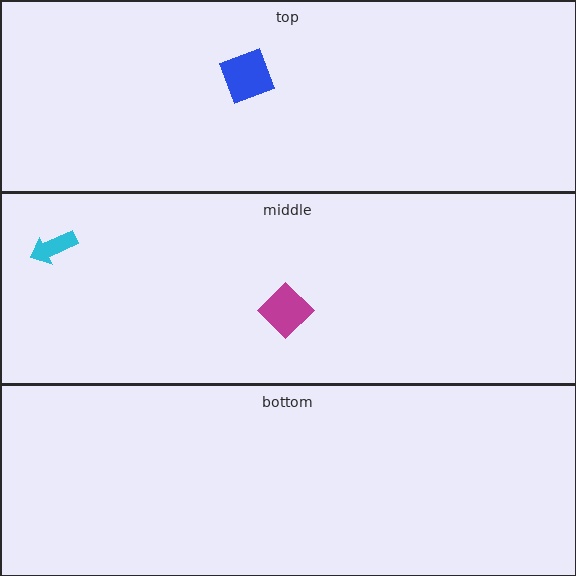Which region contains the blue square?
The top region.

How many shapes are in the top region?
1.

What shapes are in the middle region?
The magenta diamond, the cyan arrow.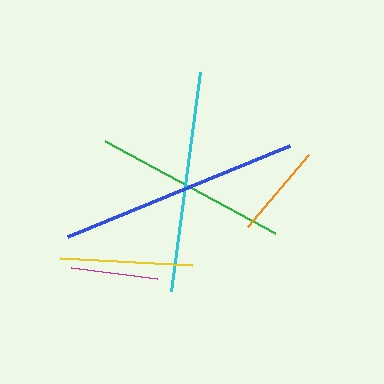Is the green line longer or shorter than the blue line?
The blue line is longer than the green line.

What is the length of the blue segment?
The blue segment is approximately 240 pixels long.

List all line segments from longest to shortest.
From longest to shortest: blue, cyan, green, yellow, orange, magenta.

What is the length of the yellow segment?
The yellow segment is approximately 133 pixels long.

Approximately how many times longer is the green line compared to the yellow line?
The green line is approximately 1.5 times the length of the yellow line.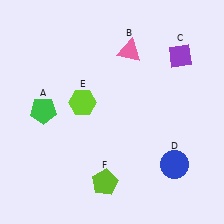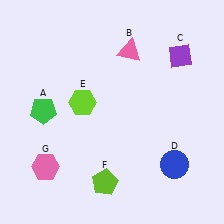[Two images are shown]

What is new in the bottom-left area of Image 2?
A pink hexagon (G) was added in the bottom-left area of Image 2.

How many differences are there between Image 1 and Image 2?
There is 1 difference between the two images.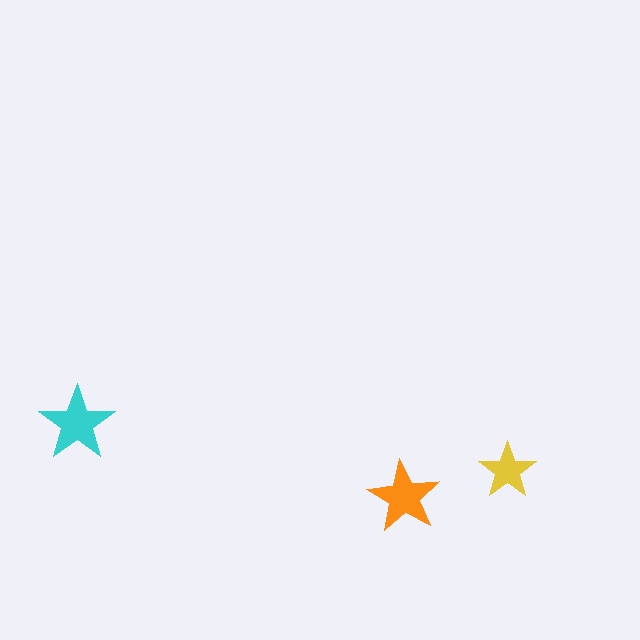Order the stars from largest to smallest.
the cyan one, the orange one, the yellow one.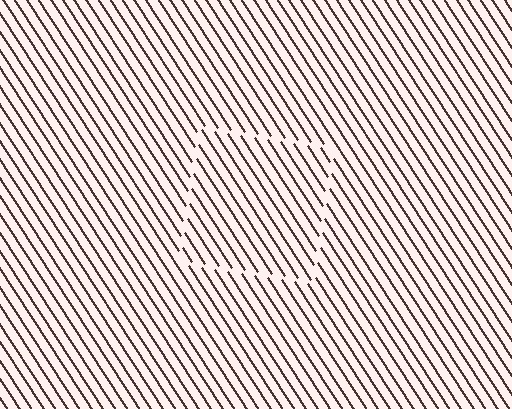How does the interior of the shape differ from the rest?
The interior of the shape contains the same grating, shifted by half a period — the contour is defined by the phase discontinuity where line-ends from the inner and outer gratings abut.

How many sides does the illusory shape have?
4 sides — the line-ends trace a square.